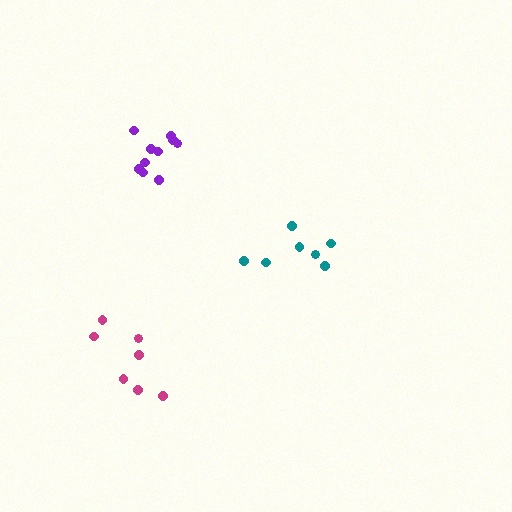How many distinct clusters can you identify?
There are 3 distinct clusters.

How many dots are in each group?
Group 1: 7 dots, Group 2: 10 dots, Group 3: 7 dots (24 total).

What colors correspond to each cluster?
The clusters are colored: teal, purple, magenta.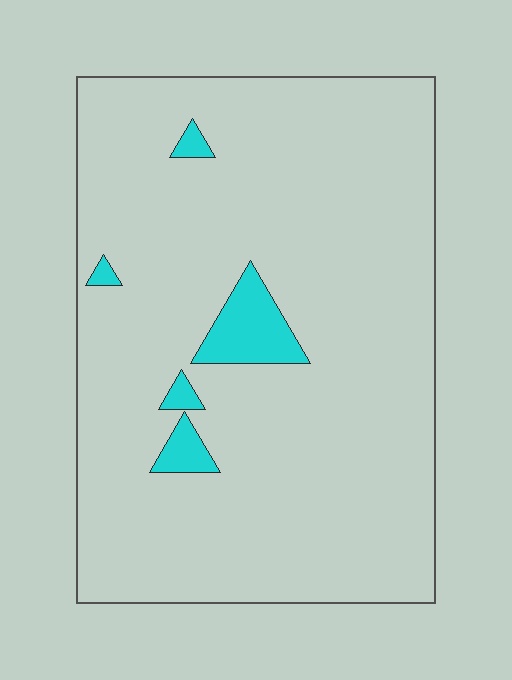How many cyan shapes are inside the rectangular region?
5.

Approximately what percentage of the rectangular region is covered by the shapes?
Approximately 5%.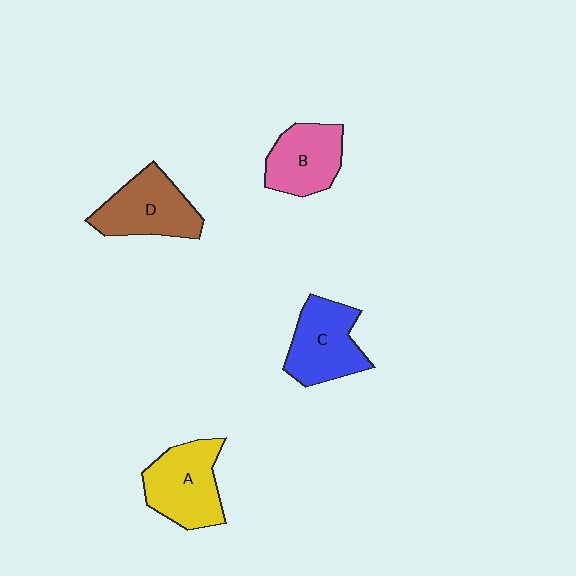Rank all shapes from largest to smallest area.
From largest to smallest: A (yellow), D (brown), C (blue), B (pink).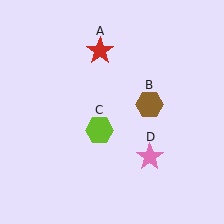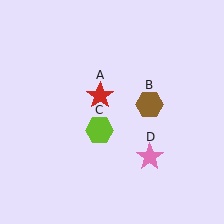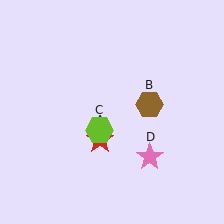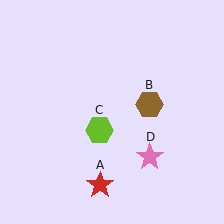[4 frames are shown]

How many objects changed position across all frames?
1 object changed position: red star (object A).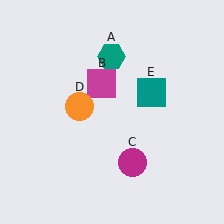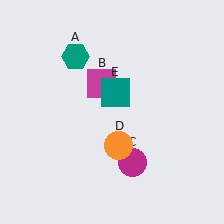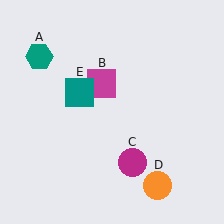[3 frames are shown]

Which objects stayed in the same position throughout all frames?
Magenta square (object B) and magenta circle (object C) remained stationary.